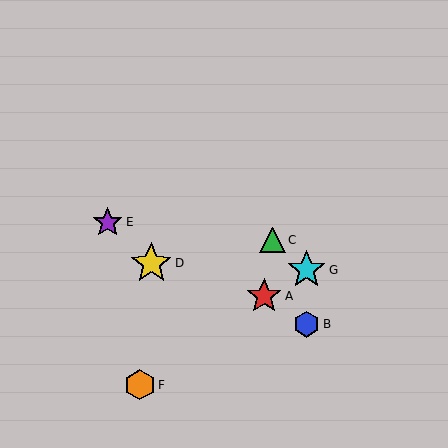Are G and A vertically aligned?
No, G is at x≈306 and A is at x≈264.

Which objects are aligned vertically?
Objects B, G are aligned vertically.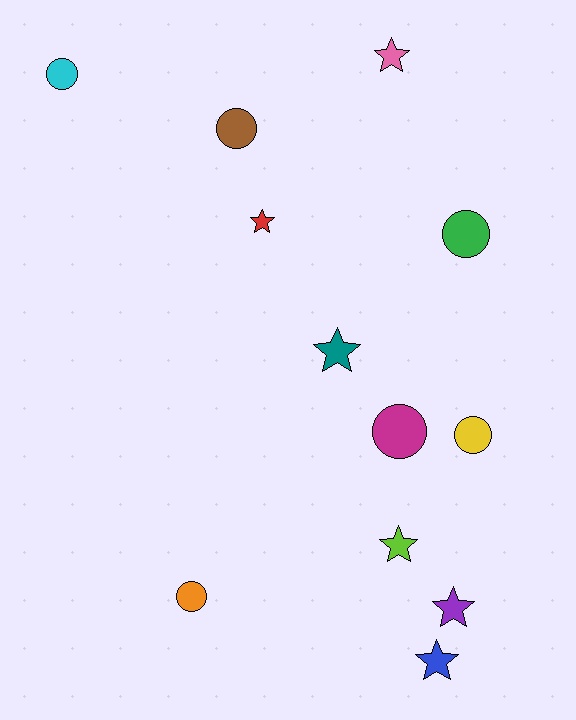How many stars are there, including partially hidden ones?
There are 6 stars.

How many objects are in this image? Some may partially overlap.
There are 12 objects.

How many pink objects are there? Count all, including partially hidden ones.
There is 1 pink object.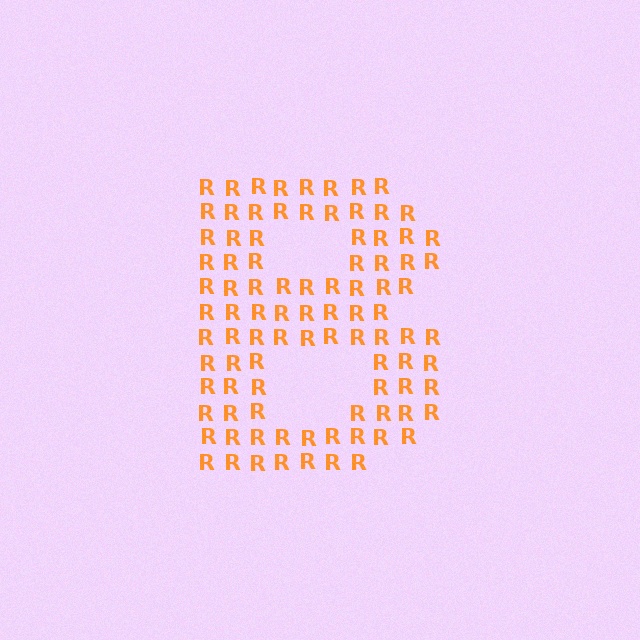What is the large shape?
The large shape is the letter B.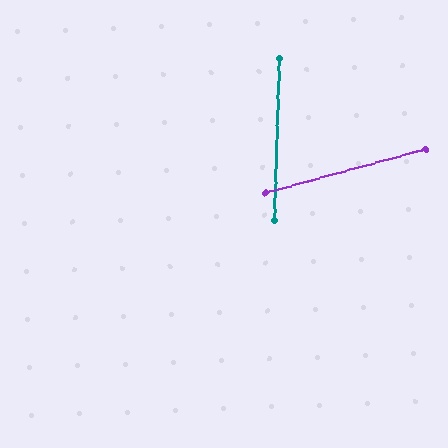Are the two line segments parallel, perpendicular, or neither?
Neither parallel nor perpendicular — they differ by about 73°.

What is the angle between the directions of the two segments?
Approximately 73 degrees.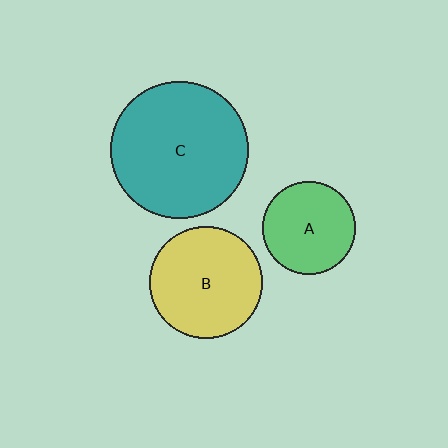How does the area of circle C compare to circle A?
Approximately 2.2 times.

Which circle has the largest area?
Circle C (teal).